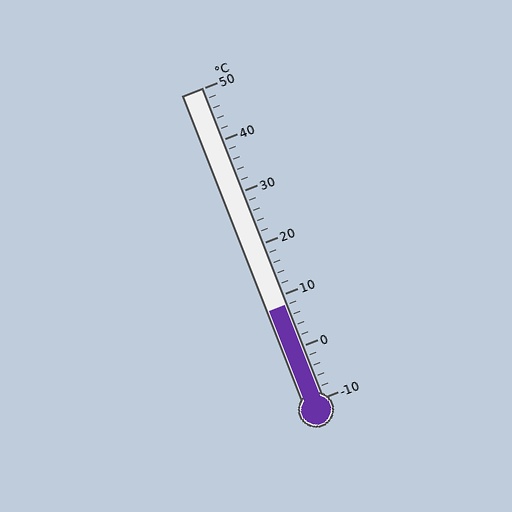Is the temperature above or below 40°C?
The temperature is below 40°C.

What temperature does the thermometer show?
The thermometer shows approximately 8°C.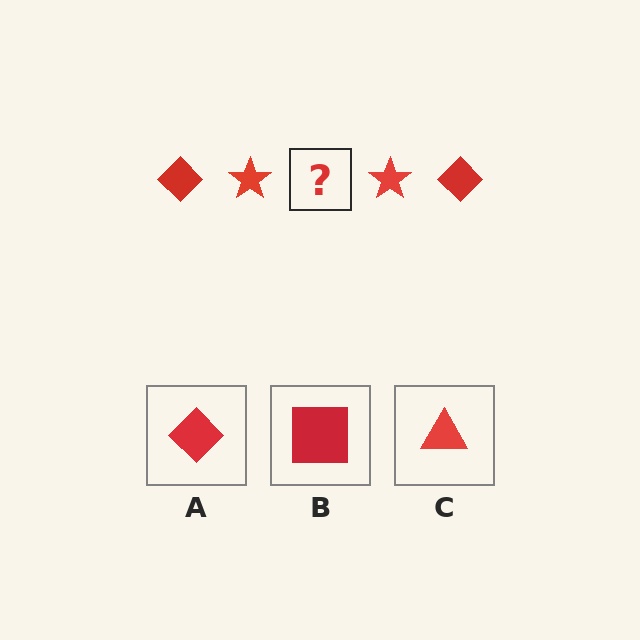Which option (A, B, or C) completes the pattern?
A.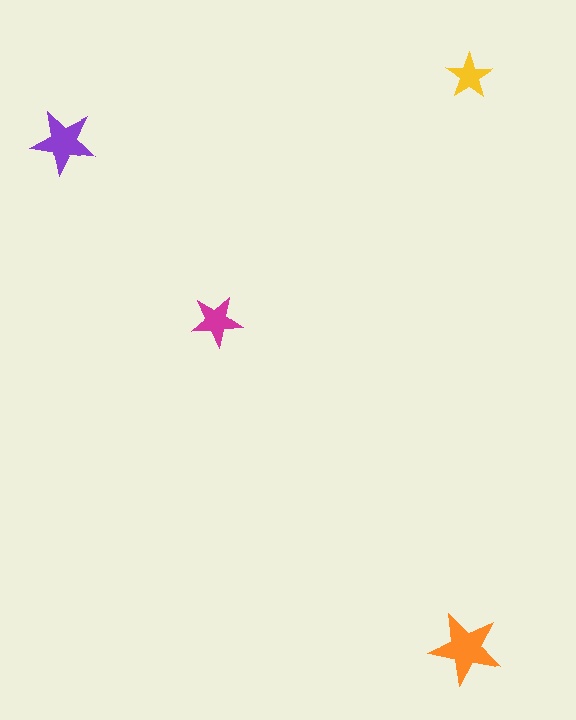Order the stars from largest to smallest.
the orange one, the purple one, the magenta one, the yellow one.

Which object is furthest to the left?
The purple star is leftmost.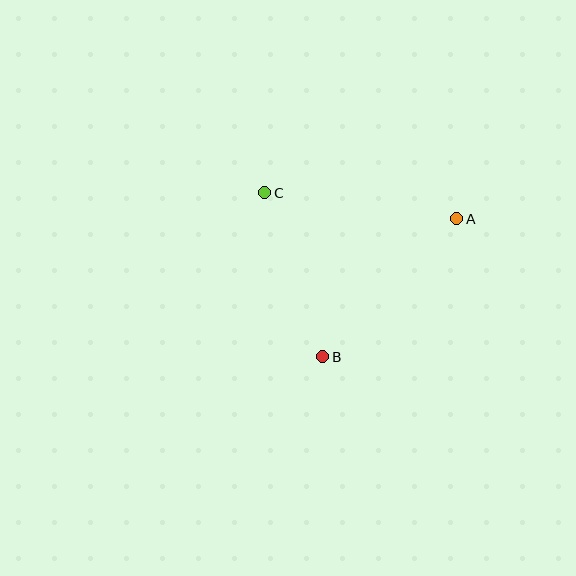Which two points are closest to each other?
Points B and C are closest to each other.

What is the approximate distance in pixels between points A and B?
The distance between A and B is approximately 192 pixels.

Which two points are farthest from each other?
Points A and C are farthest from each other.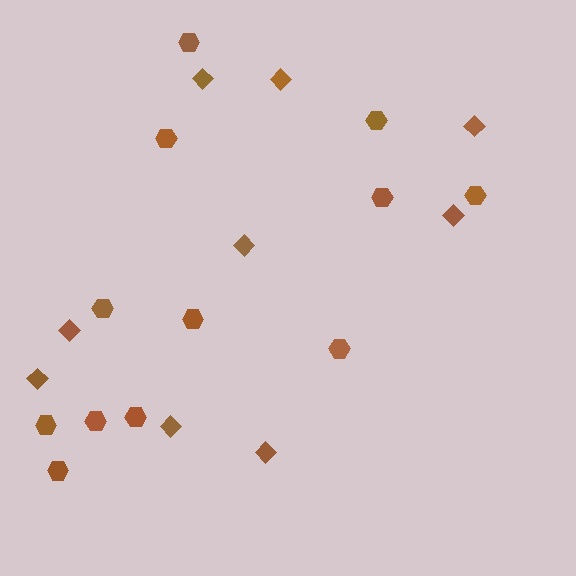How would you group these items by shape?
There are 2 groups: one group of hexagons (12) and one group of diamonds (9).